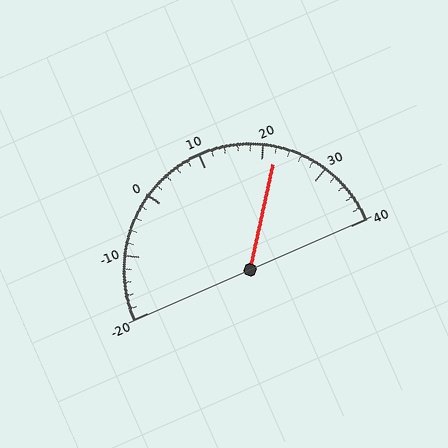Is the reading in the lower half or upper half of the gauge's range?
The reading is in the upper half of the range (-20 to 40).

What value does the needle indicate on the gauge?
The needle indicates approximately 22.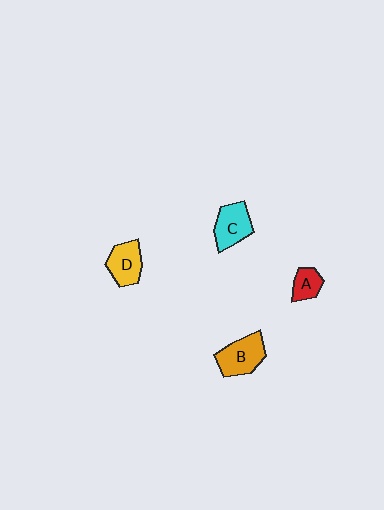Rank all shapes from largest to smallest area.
From largest to smallest: B (orange), C (cyan), D (yellow), A (red).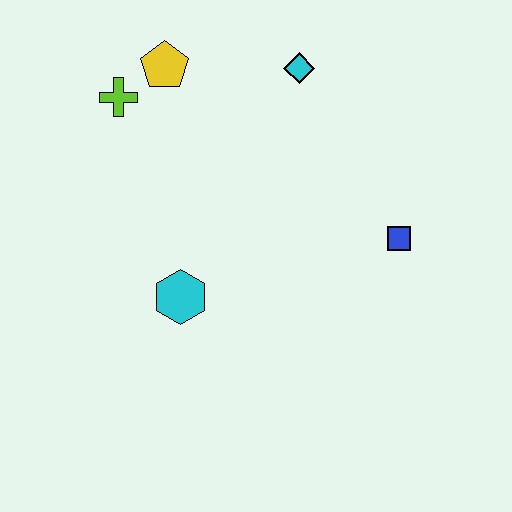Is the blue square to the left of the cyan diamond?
No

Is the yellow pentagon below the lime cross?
No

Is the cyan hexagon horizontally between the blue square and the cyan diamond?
No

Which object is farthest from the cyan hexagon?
The cyan diamond is farthest from the cyan hexagon.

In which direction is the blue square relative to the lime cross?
The blue square is to the right of the lime cross.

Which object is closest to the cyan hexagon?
The lime cross is closest to the cyan hexagon.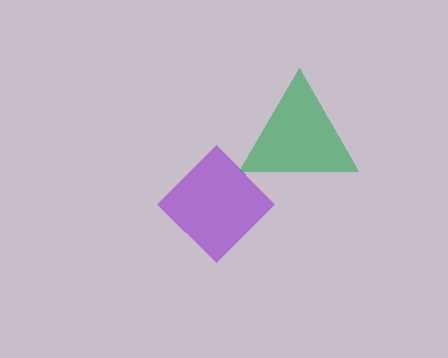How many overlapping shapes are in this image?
There are 2 overlapping shapes in the image.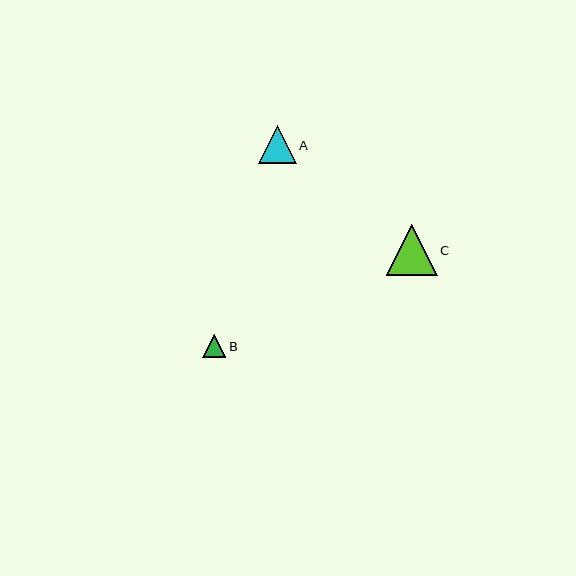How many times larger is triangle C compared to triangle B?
Triangle C is approximately 2.3 times the size of triangle B.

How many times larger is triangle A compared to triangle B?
Triangle A is approximately 1.7 times the size of triangle B.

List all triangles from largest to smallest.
From largest to smallest: C, A, B.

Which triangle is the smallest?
Triangle B is the smallest with a size of approximately 23 pixels.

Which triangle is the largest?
Triangle C is the largest with a size of approximately 51 pixels.